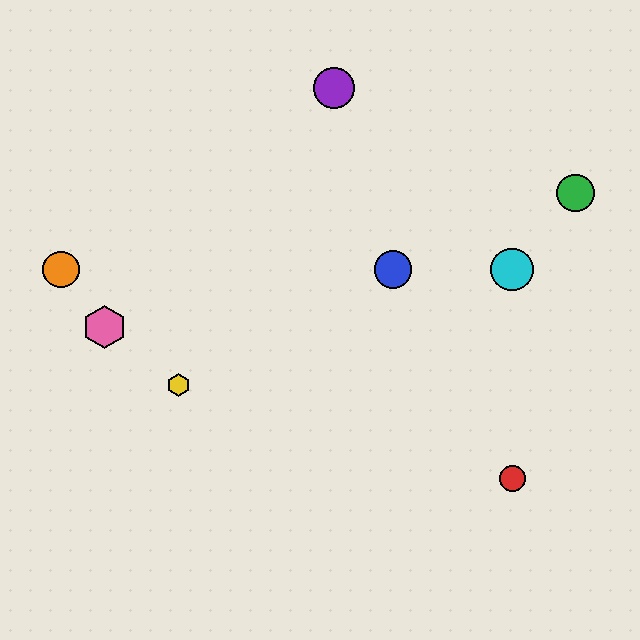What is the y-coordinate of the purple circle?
The purple circle is at y≈88.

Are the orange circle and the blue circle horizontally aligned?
Yes, both are at y≈270.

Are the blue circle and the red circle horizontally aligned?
No, the blue circle is at y≈270 and the red circle is at y≈478.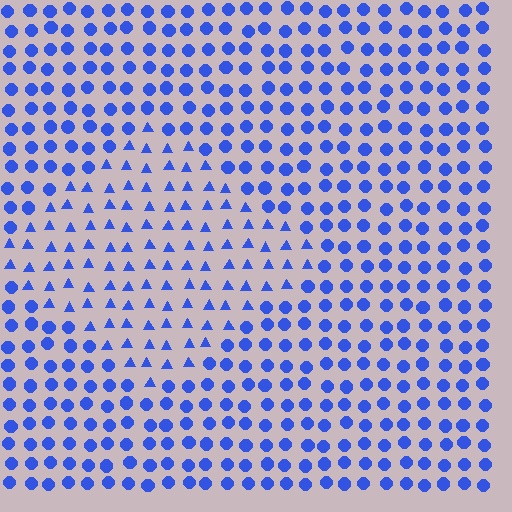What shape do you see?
I see a diamond.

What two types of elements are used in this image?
The image uses triangles inside the diamond region and circles outside it.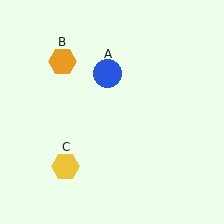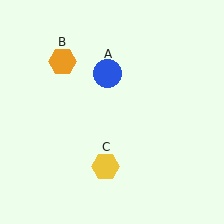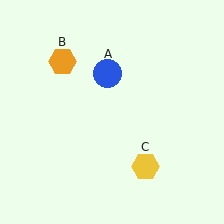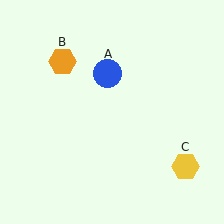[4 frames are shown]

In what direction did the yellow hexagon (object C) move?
The yellow hexagon (object C) moved right.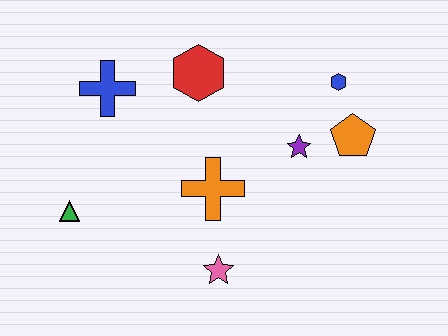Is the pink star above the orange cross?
No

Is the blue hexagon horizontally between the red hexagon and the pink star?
No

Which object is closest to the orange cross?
The pink star is closest to the orange cross.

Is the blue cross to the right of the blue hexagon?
No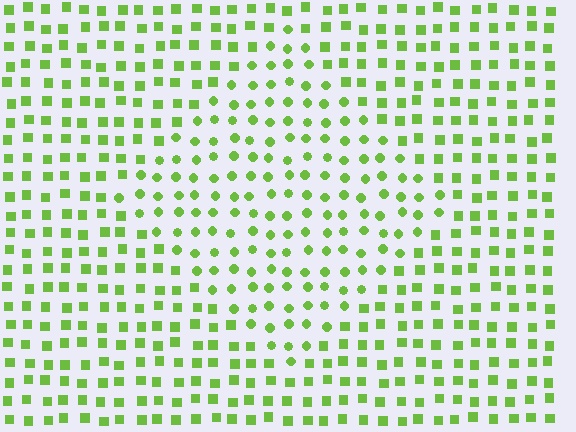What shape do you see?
I see a diamond.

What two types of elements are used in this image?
The image uses circles inside the diamond region and squares outside it.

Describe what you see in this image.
The image is filled with small lime elements arranged in a uniform grid. A diamond-shaped region contains circles, while the surrounding area contains squares. The boundary is defined purely by the change in element shape.